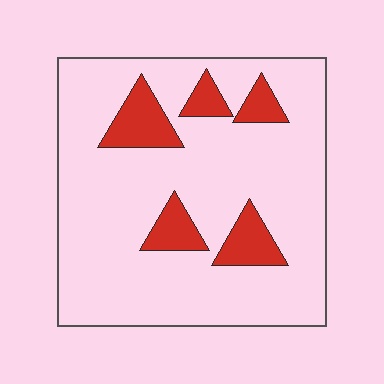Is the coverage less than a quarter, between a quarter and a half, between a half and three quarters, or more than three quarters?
Less than a quarter.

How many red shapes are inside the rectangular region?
5.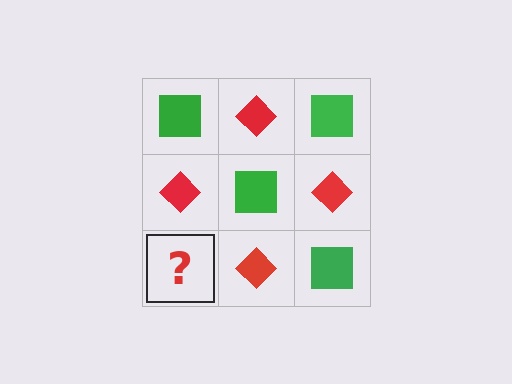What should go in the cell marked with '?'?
The missing cell should contain a green square.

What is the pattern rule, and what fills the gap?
The rule is that it alternates green square and red diamond in a checkerboard pattern. The gap should be filled with a green square.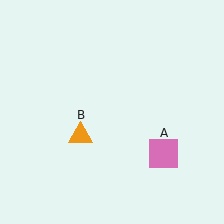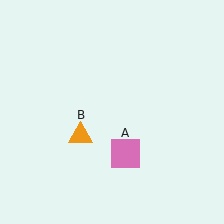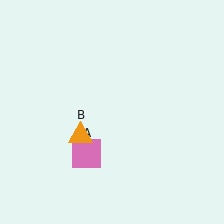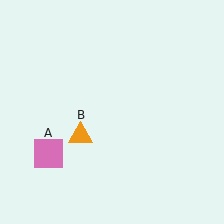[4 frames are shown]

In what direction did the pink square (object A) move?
The pink square (object A) moved left.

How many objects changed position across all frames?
1 object changed position: pink square (object A).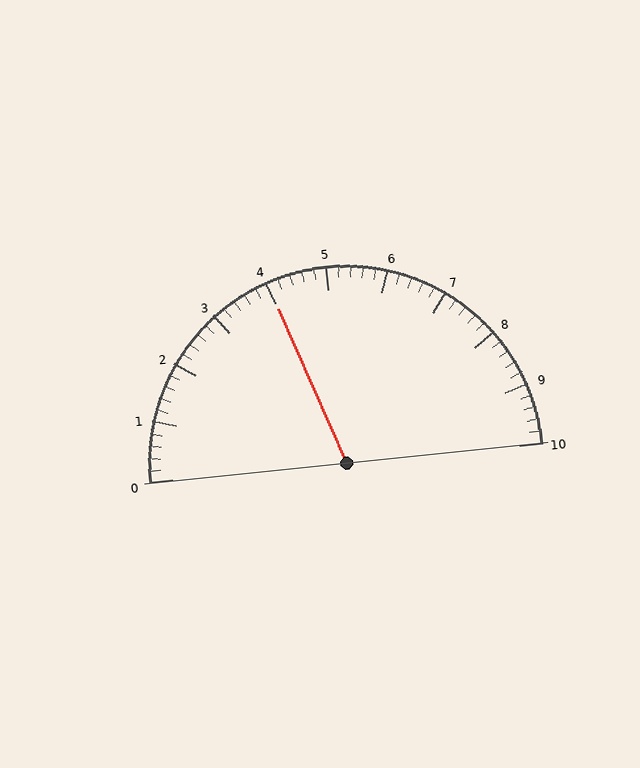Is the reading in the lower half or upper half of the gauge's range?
The reading is in the lower half of the range (0 to 10).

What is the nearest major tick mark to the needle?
The nearest major tick mark is 4.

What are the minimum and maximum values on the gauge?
The gauge ranges from 0 to 10.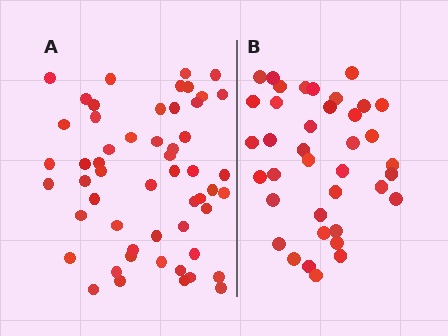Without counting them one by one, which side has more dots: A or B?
Region A (the left region) has more dots.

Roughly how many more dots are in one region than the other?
Region A has approximately 15 more dots than region B.